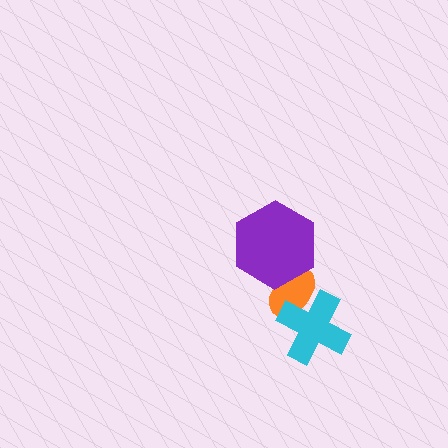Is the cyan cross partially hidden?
No, no other shape covers it.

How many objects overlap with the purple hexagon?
1 object overlaps with the purple hexagon.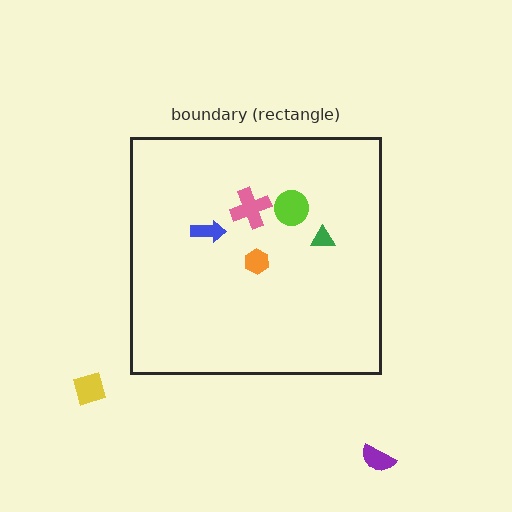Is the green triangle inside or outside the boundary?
Inside.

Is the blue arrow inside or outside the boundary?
Inside.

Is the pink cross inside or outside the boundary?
Inside.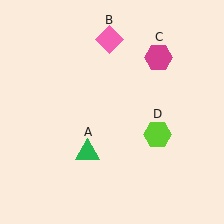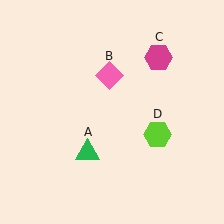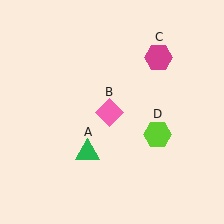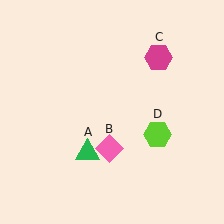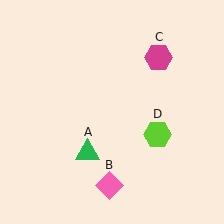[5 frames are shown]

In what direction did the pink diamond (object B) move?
The pink diamond (object B) moved down.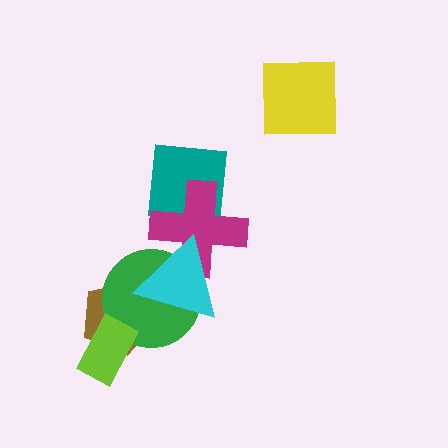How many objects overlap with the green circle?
4 objects overlap with the green circle.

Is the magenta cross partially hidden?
Yes, it is partially covered by another shape.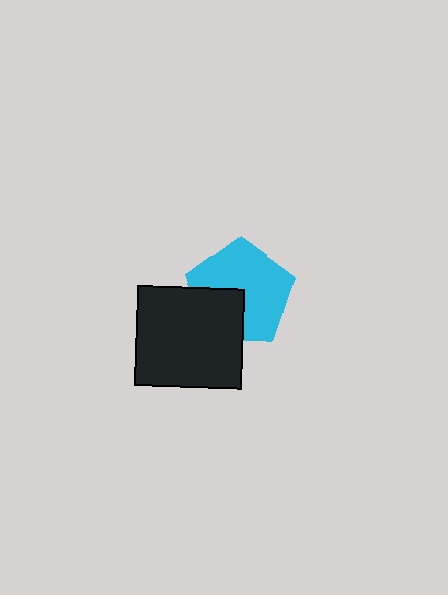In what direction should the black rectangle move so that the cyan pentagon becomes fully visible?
The black rectangle should move toward the lower-left. That is the shortest direction to clear the overlap and leave the cyan pentagon fully visible.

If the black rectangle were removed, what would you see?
You would see the complete cyan pentagon.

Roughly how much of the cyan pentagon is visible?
Most of it is visible (roughly 68%).